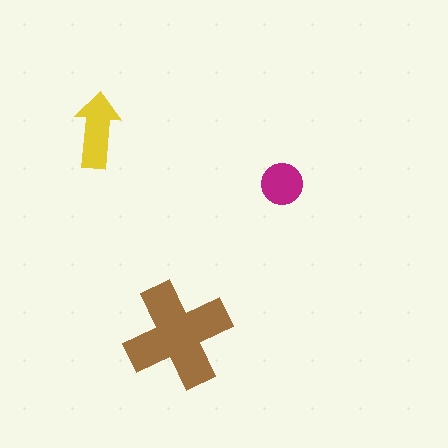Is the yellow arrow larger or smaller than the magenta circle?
Larger.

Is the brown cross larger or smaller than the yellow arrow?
Larger.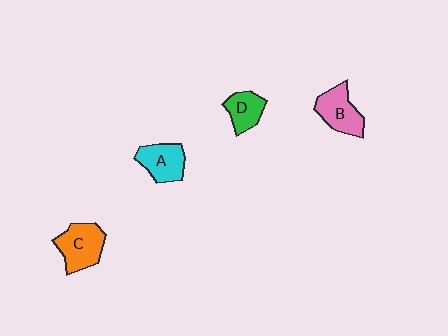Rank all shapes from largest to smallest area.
From largest to smallest: C (orange), B (pink), A (cyan), D (green).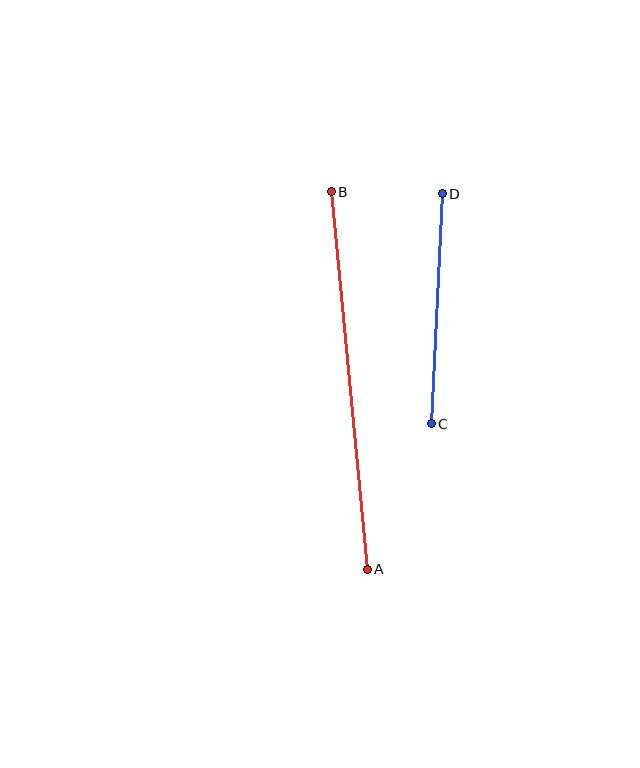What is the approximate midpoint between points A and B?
The midpoint is at approximately (349, 380) pixels.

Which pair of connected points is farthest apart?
Points A and B are farthest apart.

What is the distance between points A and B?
The distance is approximately 379 pixels.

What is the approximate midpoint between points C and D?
The midpoint is at approximately (437, 309) pixels.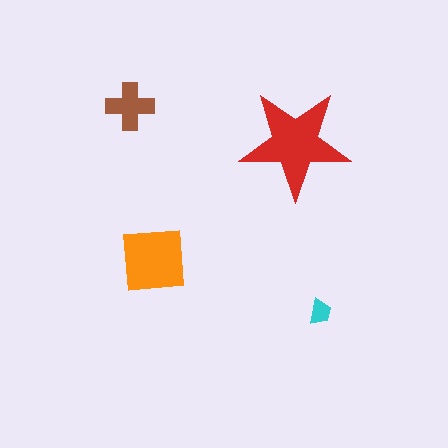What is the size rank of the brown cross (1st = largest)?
3rd.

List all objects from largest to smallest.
The red star, the orange square, the brown cross, the cyan trapezoid.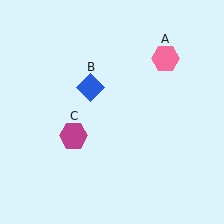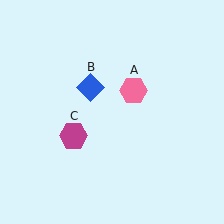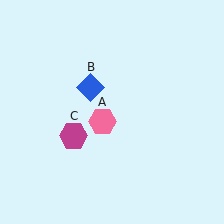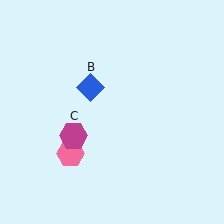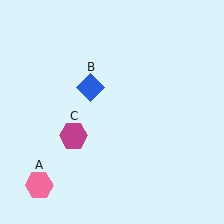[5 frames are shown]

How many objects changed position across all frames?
1 object changed position: pink hexagon (object A).